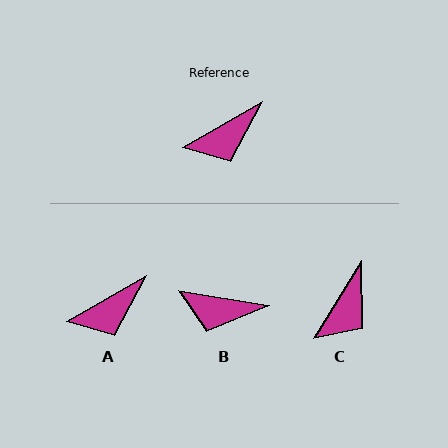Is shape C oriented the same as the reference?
No, it is off by about 29 degrees.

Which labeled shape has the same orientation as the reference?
A.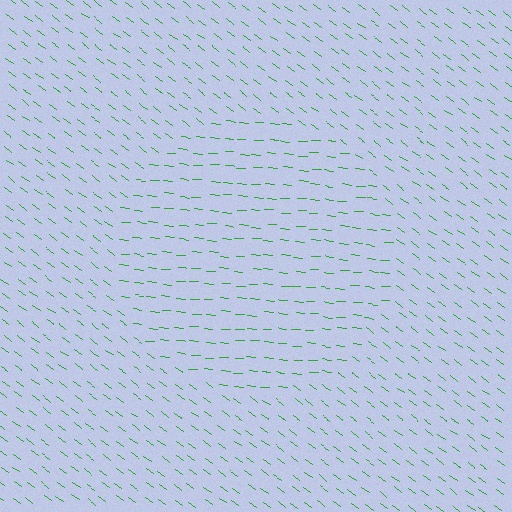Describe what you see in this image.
The image is filled with small green line segments. A circle region in the image has lines oriented differently from the surrounding lines, creating a visible texture boundary.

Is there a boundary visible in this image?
Yes, there is a texture boundary formed by a change in line orientation.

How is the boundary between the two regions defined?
The boundary is defined purely by a change in line orientation (approximately 32 degrees difference). All lines are the same color and thickness.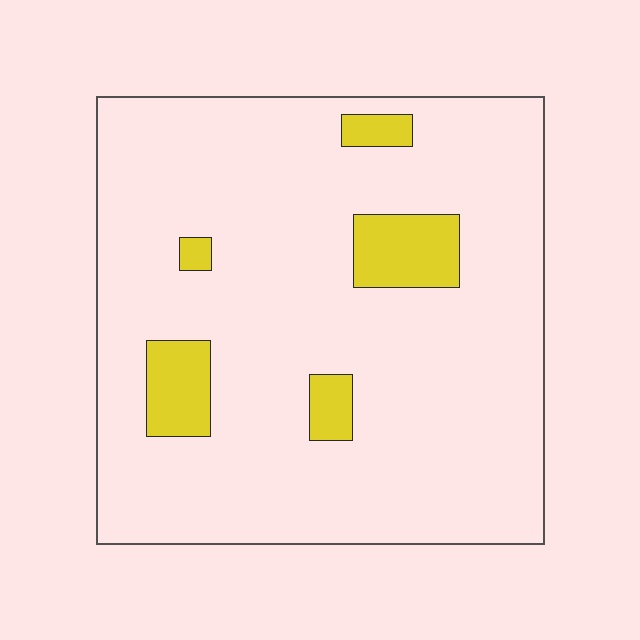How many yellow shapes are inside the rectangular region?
5.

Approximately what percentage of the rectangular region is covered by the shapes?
Approximately 10%.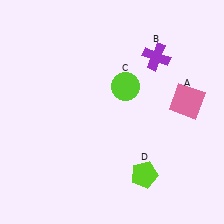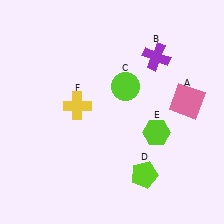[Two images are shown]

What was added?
A lime hexagon (E), a yellow cross (F) were added in Image 2.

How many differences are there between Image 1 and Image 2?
There are 2 differences between the two images.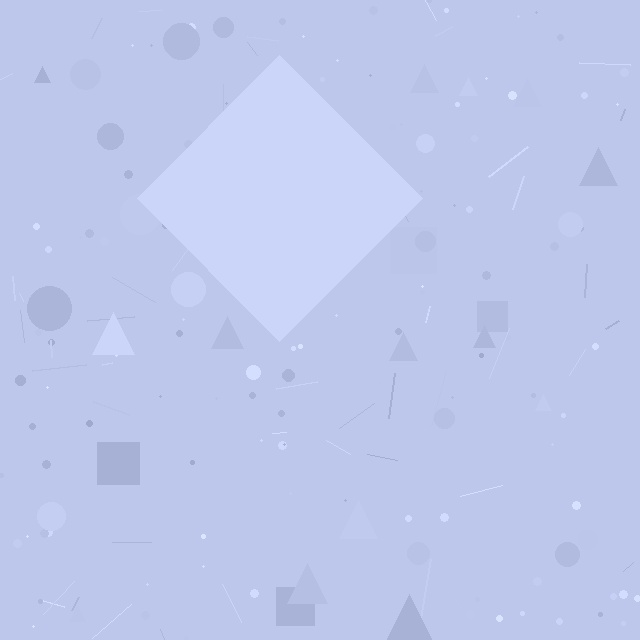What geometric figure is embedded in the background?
A diamond is embedded in the background.